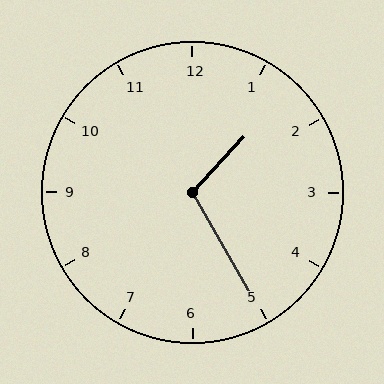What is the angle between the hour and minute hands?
Approximately 108 degrees.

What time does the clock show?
1:25.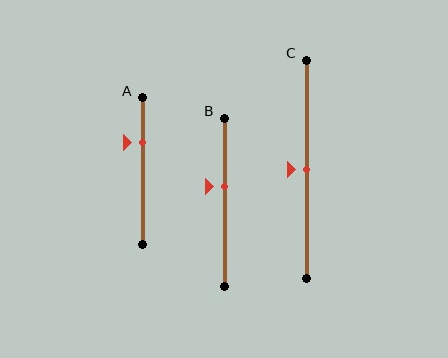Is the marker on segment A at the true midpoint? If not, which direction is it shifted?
No, the marker on segment A is shifted upward by about 19% of the segment length.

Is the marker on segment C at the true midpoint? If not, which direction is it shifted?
Yes, the marker on segment C is at the true midpoint.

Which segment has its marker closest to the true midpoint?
Segment C has its marker closest to the true midpoint.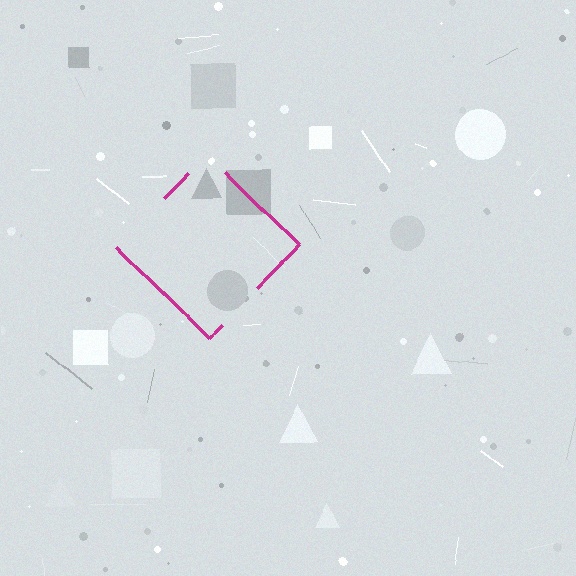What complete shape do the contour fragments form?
The contour fragments form a diamond.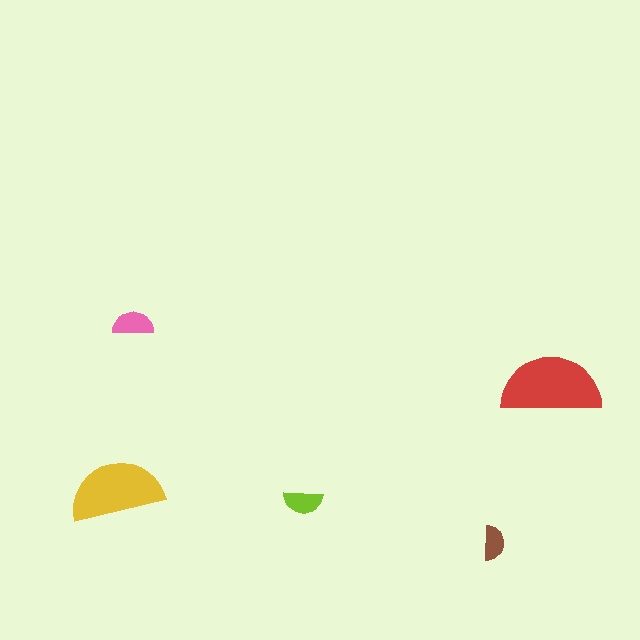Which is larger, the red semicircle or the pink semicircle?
The red one.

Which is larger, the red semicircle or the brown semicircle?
The red one.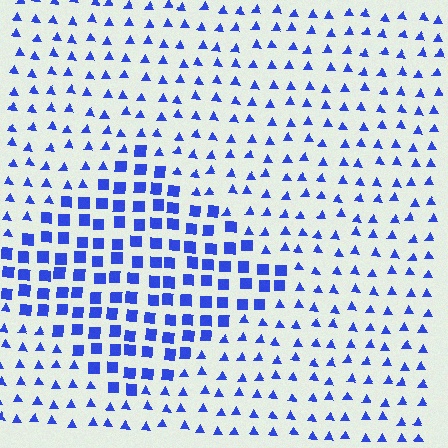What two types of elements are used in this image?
The image uses squares inside the diamond region and triangles outside it.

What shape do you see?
I see a diamond.